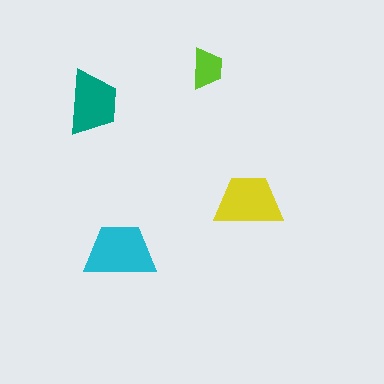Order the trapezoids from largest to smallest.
the cyan one, the yellow one, the teal one, the lime one.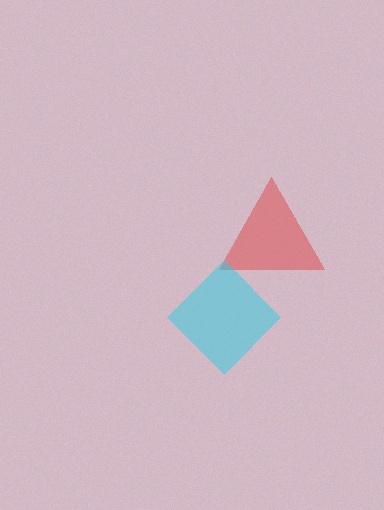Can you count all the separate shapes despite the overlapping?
Yes, there are 2 separate shapes.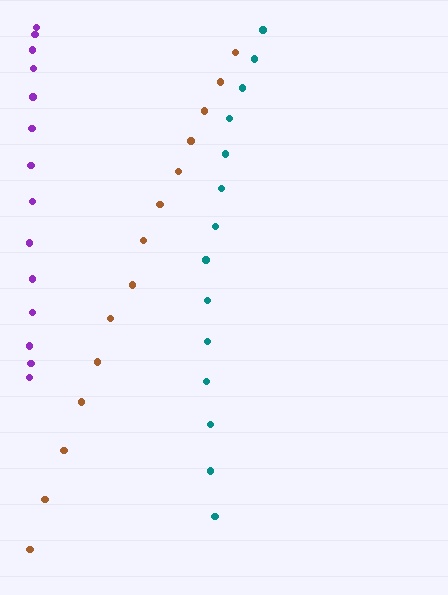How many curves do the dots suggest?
There are 3 distinct paths.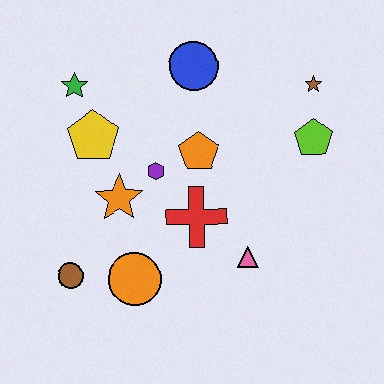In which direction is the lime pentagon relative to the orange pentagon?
The lime pentagon is to the right of the orange pentagon.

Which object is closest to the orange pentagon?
The purple hexagon is closest to the orange pentagon.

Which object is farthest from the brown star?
The brown circle is farthest from the brown star.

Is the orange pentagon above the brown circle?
Yes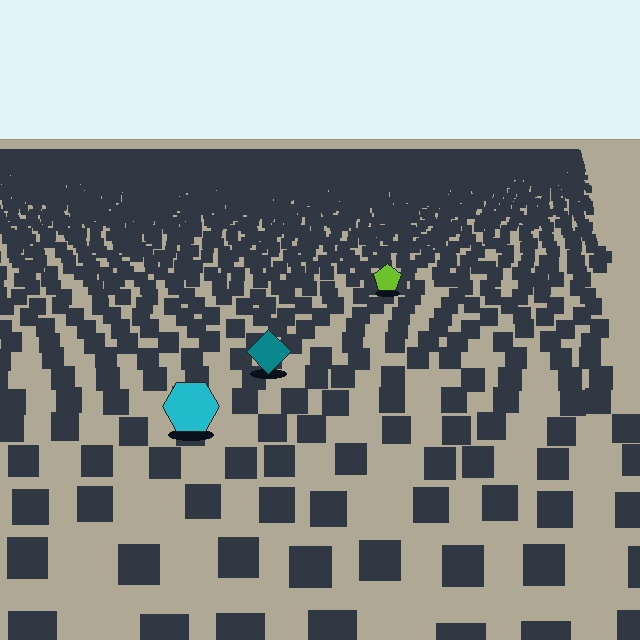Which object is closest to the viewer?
The cyan hexagon is closest. The texture marks near it are larger and more spread out.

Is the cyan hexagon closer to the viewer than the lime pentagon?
Yes. The cyan hexagon is closer — you can tell from the texture gradient: the ground texture is coarser near it.